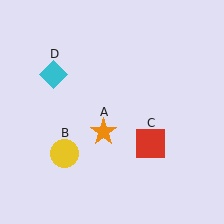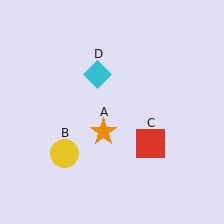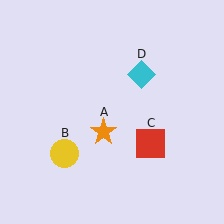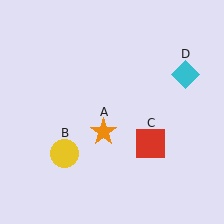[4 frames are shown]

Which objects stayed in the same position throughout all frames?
Orange star (object A) and yellow circle (object B) and red square (object C) remained stationary.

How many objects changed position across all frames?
1 object changed position: cyan diamond (object D).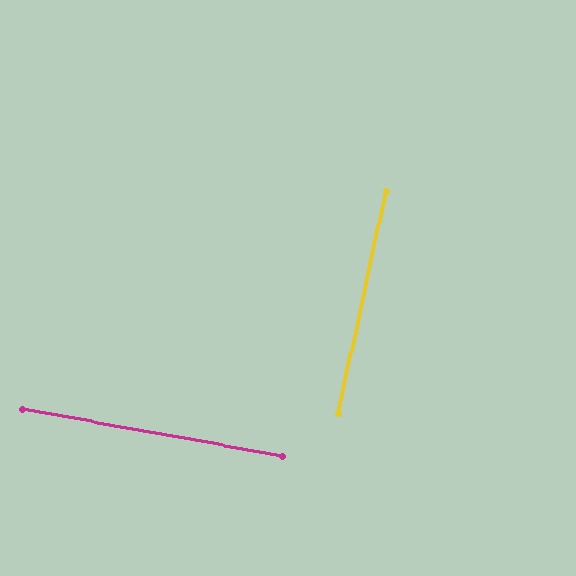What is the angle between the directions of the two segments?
Approximately 88 degrees.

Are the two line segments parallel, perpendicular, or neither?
Perpendicular — they meet at approximately 88°.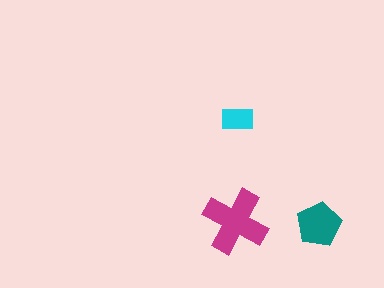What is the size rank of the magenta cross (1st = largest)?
1st.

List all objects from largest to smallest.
The magenta cross, the teal pentagon, the cyan rectangle.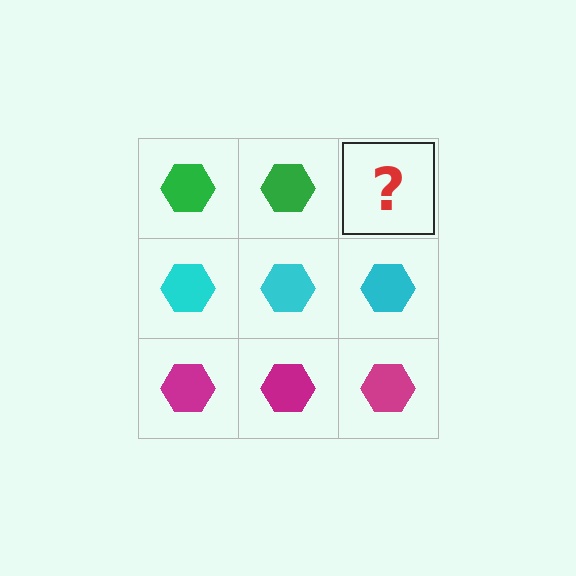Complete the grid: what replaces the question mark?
The question mark should be replaced with a green hexagon.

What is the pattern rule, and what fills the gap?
The rule is that each row has a consistent color. The gap should be filled with a green hexagon.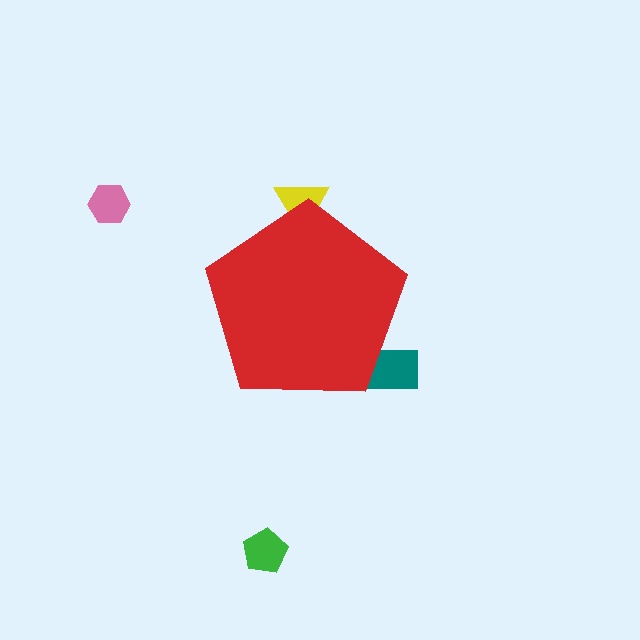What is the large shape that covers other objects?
A red pentagon.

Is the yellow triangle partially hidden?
Yes, the yellow triangle is partially hidden behind the red pentagon.